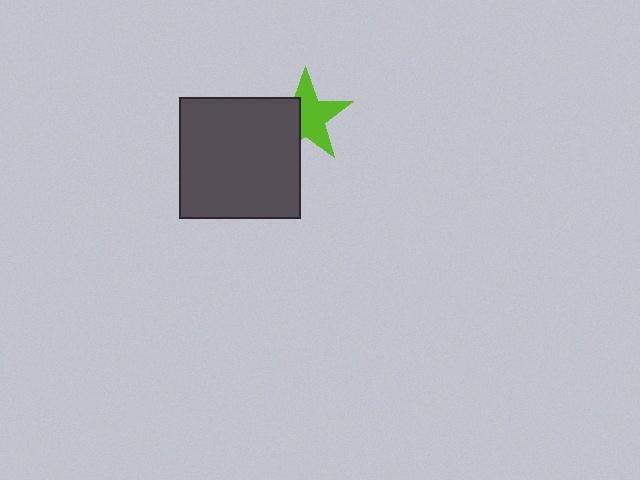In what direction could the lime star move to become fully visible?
The lime star could move right. That would shift it out from behind the dark gray square entirely.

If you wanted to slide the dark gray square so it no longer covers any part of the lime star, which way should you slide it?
Slide it left — that is the most direct way to separate the two shapes.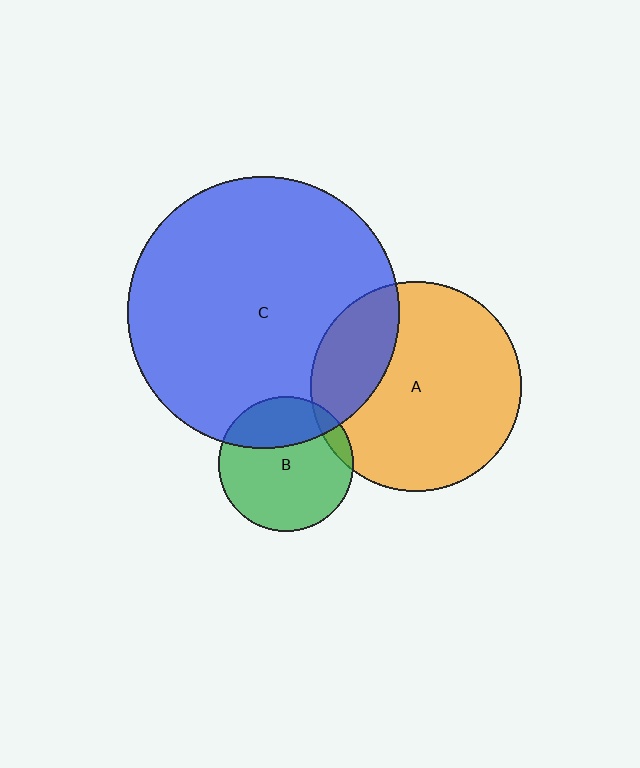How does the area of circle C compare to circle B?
Approximately 4.1 times.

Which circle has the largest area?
Circle C (blue).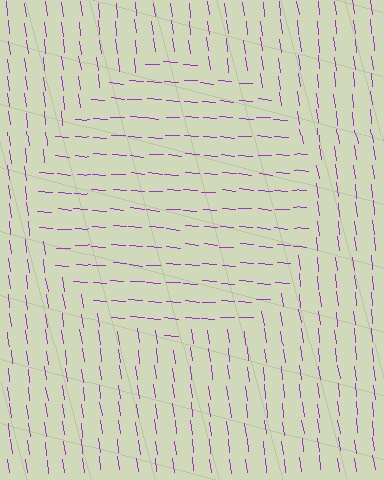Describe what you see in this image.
The image is filled with small purple line segments. A circle region in the image has lines oriented differently from the surrounding lines, creating a visible texture boundary.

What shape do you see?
I see a circle.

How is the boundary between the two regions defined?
The boundary is defined purely by a change in line orientation (approximately 78 degrees difference). All lines are the same color and thickness.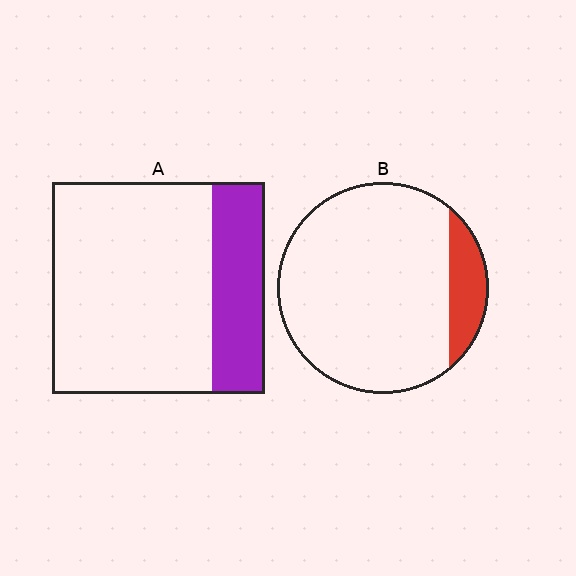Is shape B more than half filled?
No.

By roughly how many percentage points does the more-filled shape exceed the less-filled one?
By roughly 10 percentage points (A over B).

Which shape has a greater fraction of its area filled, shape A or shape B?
Shape A.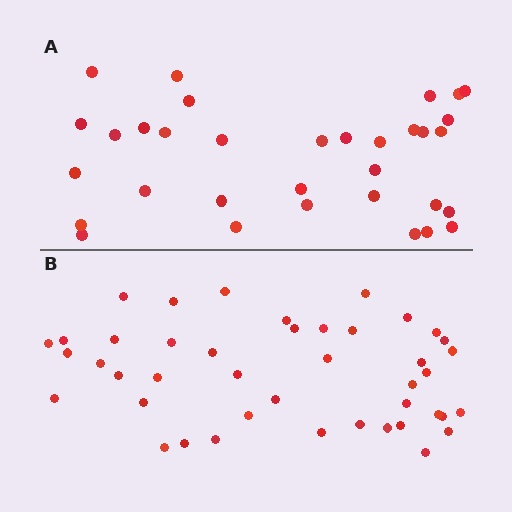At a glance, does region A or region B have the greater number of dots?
Region B (the bottom region) has more dots.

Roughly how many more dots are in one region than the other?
Region B has roughly 10 or so more dots than region A.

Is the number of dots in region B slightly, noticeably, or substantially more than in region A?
Region B has noticeably more, but not dramatically so. The ratio is roughly 1.3 to 1.